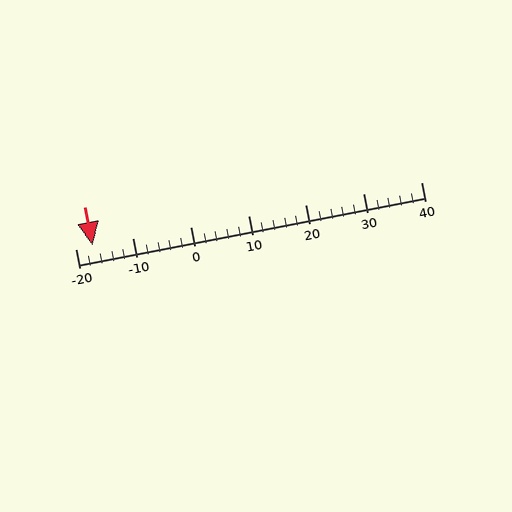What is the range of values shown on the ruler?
The ruler shows values from -20 to 40.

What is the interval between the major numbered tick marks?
The major tick marks are spaced 10 units apart.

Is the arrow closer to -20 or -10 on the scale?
The arrow is closer to -20.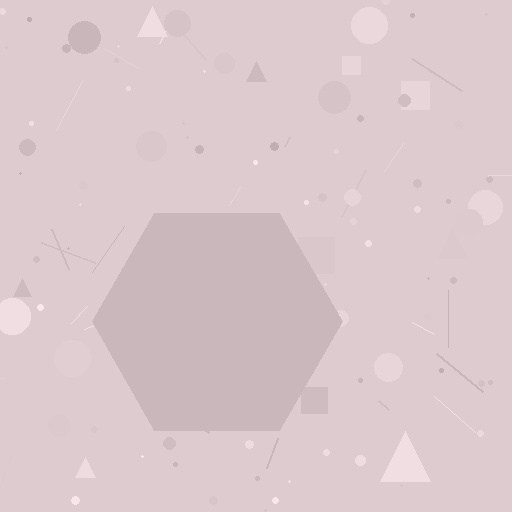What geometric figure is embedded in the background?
A hexagon is embedded in the background.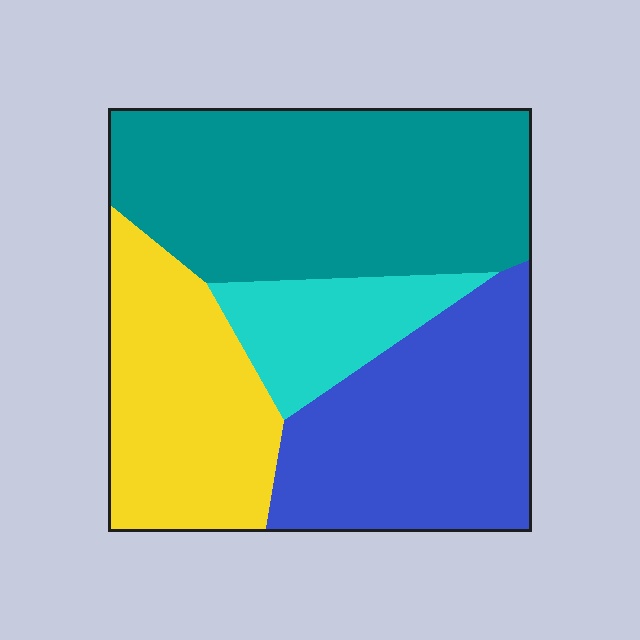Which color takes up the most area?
Teal, at roughly 40%.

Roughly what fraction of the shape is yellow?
Yellow covers 23% of the shape.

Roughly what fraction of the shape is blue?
Blue covers 28% of the shape.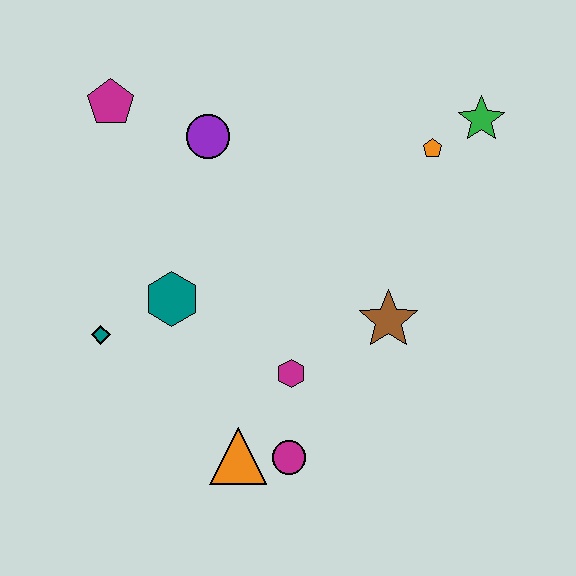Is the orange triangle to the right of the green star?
No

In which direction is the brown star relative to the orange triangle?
The brown star is to the right of the orange triangle.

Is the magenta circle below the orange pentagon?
Yes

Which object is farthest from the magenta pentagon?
The magenta circle is farthest from the magenta pentagon.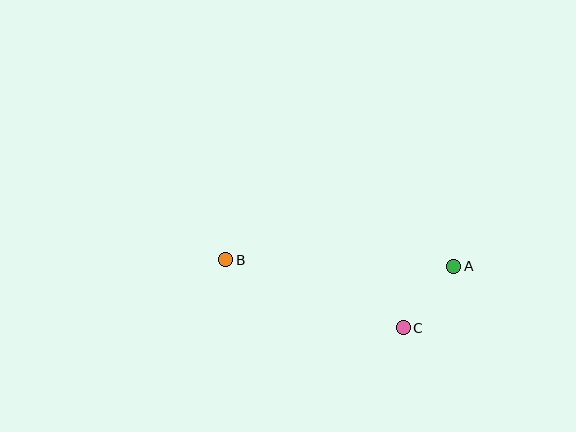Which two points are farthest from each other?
Points A and B are farthest from each other.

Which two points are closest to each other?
Points A and C are closest to each other.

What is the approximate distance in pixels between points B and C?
The distance between B and C is approximately 190 pixels.